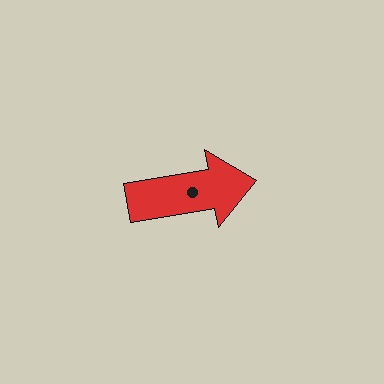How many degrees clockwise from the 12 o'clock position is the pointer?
Approximately 80 degrees.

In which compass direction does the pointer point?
East.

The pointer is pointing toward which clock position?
Roughly 3 o'clock.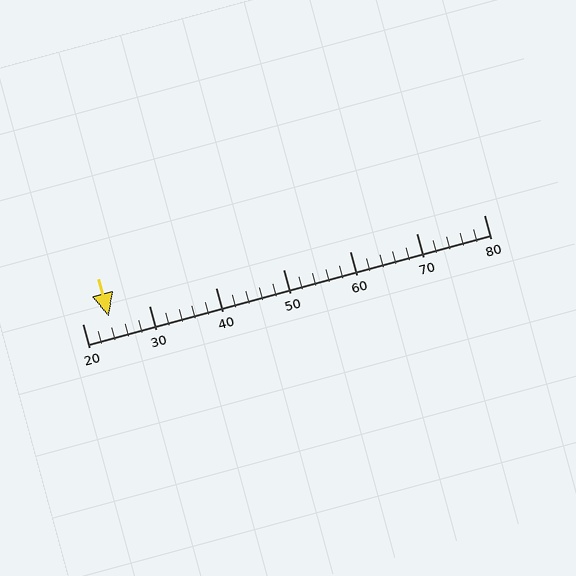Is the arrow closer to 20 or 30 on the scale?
The arrow is closer to 20.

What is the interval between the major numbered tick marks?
The major tick marks are spaced 10 units apart.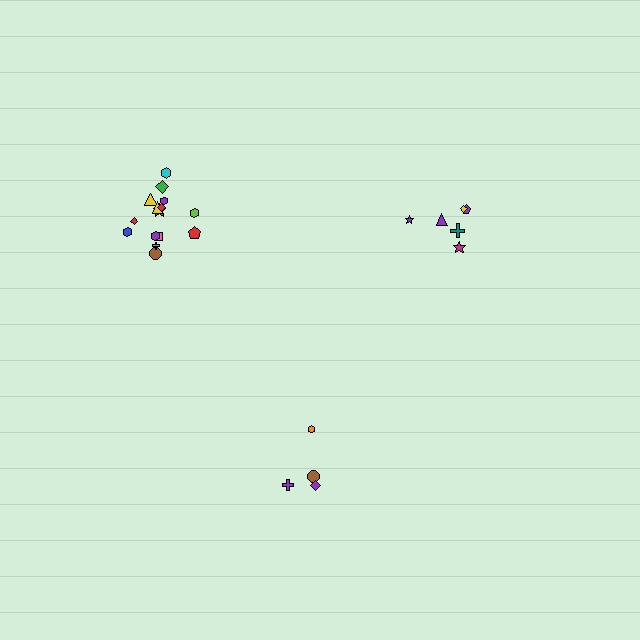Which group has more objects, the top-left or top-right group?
The top-left group.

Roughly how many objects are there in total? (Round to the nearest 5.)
Roughly 25 objects in total.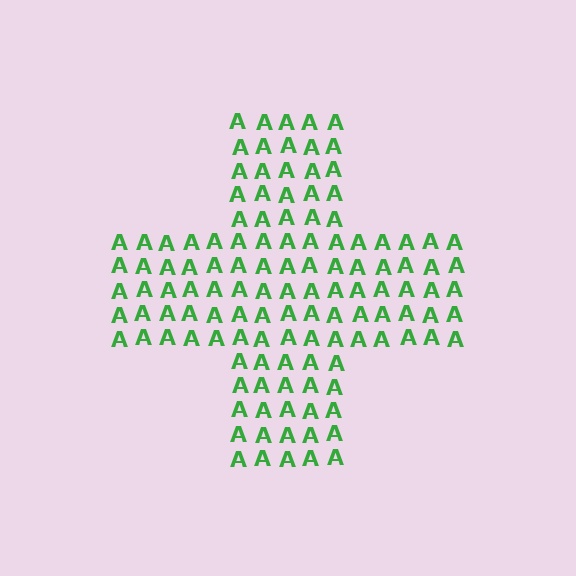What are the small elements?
The small elements are letter A's.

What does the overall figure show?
The overall figure shows a cross.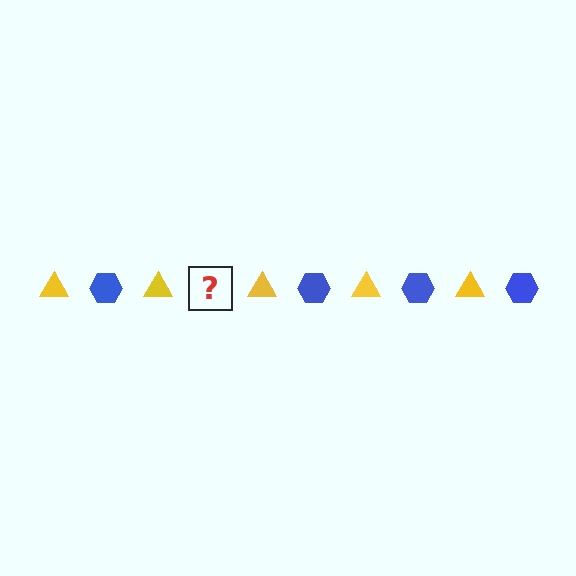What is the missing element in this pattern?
The missing element is a blue hexagon.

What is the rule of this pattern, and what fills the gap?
The rule is that the pattern alternates between yellow triangle and blue hexagon. The gap should be filled with a blue hexagon.